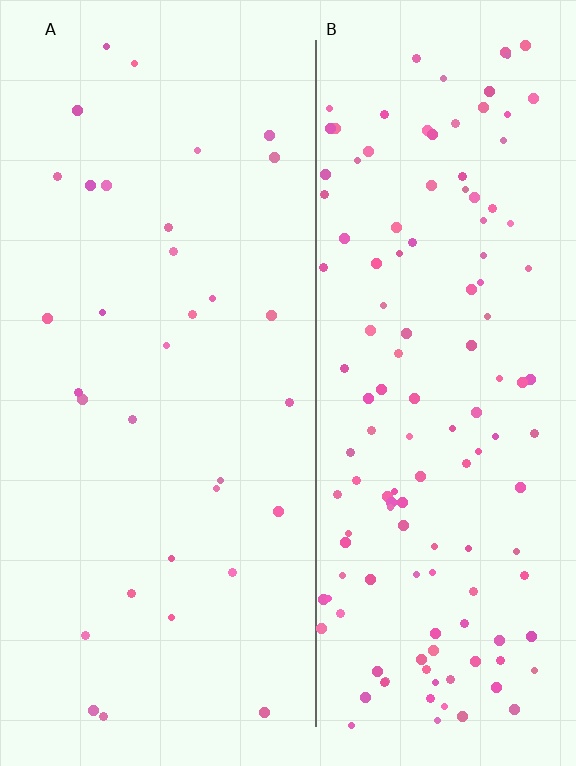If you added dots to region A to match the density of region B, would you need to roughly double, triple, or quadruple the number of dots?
Approximately quadruple.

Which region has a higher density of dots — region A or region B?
B (the right).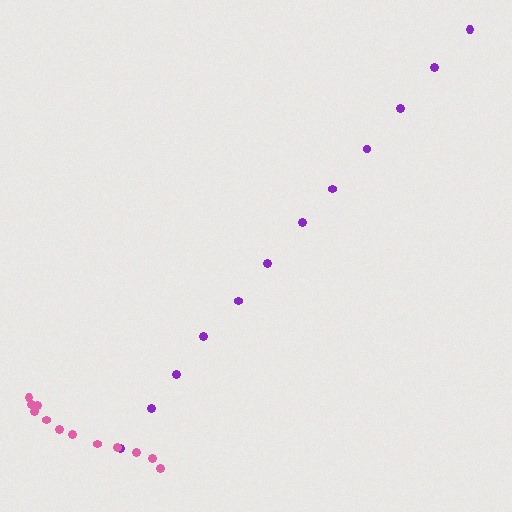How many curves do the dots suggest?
There are 2 distinct paths.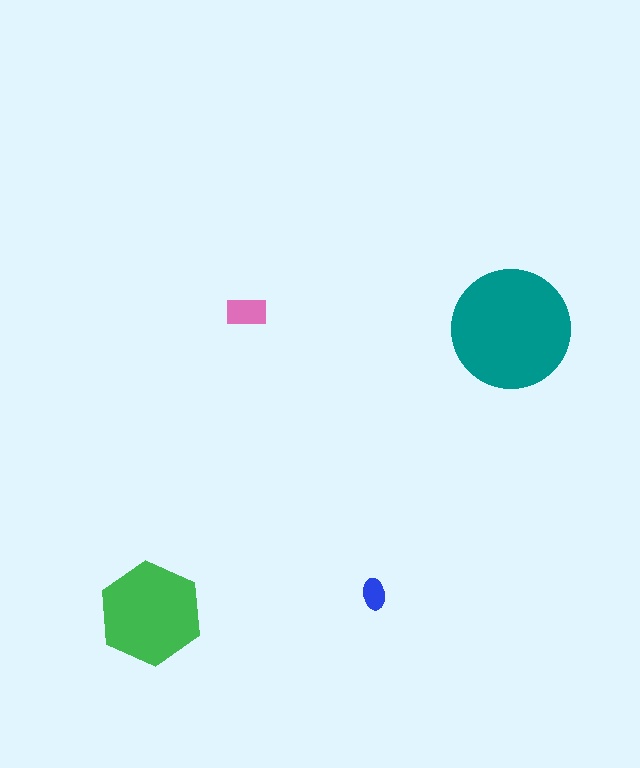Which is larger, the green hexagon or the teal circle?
The teal circle.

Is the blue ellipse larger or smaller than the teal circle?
Smaller.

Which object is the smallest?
The blue ellipse.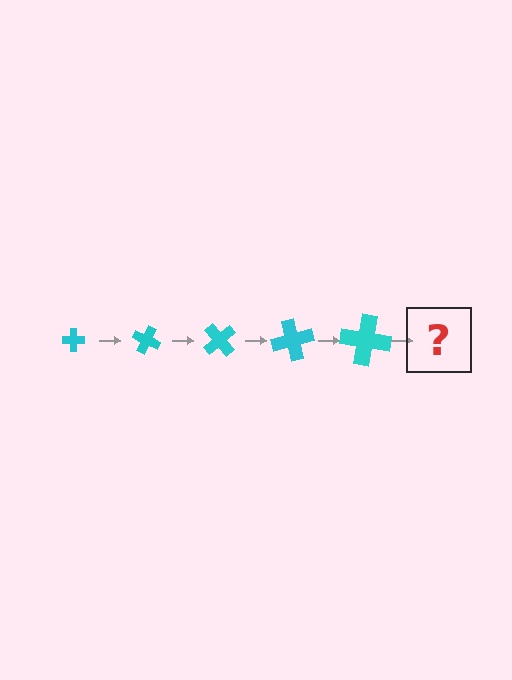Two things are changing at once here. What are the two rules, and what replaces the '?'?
The two rules are that the cross grows larger each step and it rotates 25 degrees each step. The '?' should be a cross, larger than the previous one and rotated 125 degrees from the start.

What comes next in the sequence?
The next element should be a cross, larger than the previous one and rotated 125 degrees from the start.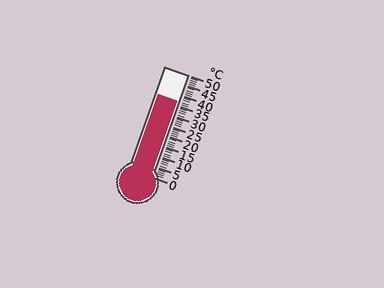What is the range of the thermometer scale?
The thermometer scale ranges from 0°C to 50°C.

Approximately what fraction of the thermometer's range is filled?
The thermometer is filled to approximately 75% of its range.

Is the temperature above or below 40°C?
The temperature is below 40°C.